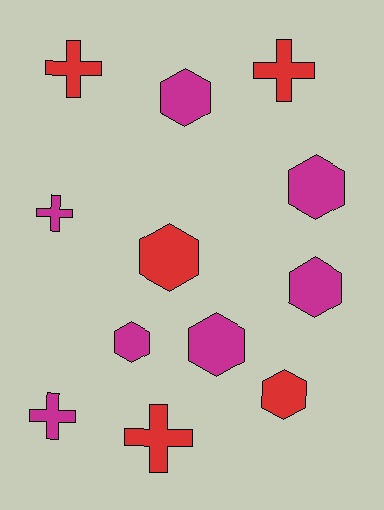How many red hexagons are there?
There are 2 red hexagons.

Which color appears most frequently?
Magenta, with 7 objects.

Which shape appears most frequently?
Hexagon, with 7 objects.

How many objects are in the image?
There are 12 objects.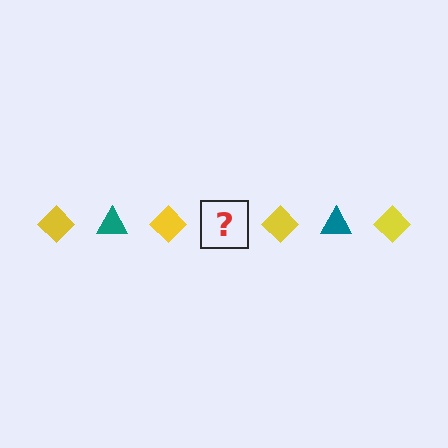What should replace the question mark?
The question mark should be replaced with a teal triangle.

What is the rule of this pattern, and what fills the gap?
The rule is that the pattern alternates between yellow diamond and teal triangle. The gap should be filled with a teal triangle.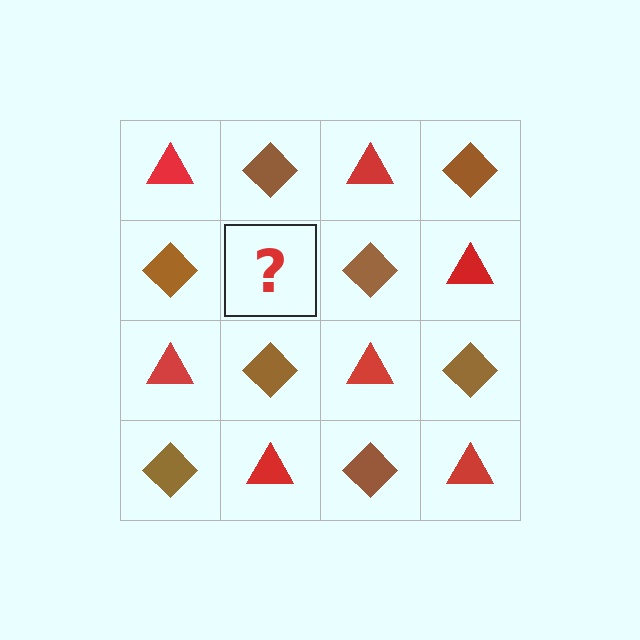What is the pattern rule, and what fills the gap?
The rule is that it alternates red triangle and brown diamond in a checkerboard pattern. The gap should be filled with a red triangle.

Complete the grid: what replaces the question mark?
The question mark should be replaced with a red triangle.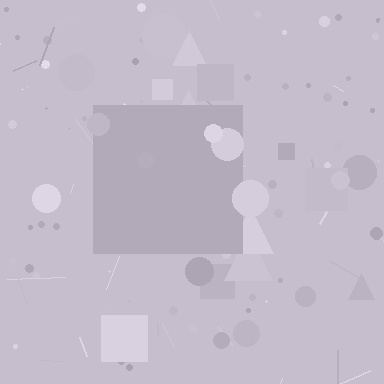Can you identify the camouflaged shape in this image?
The camouflaged shape is a square.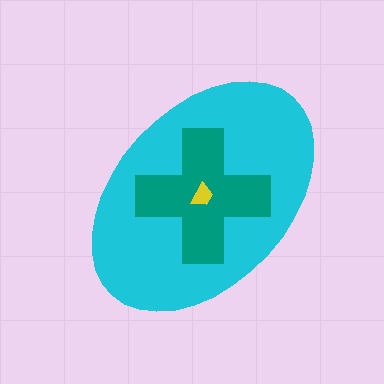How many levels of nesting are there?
3.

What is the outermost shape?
The cyan ellipse.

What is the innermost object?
The yellow trapezoid.